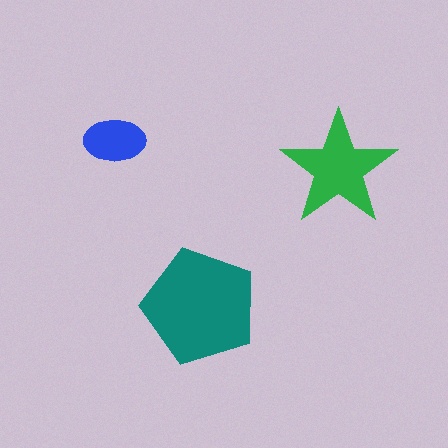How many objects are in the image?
There are 3 objects in the image.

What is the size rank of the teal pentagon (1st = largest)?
1st.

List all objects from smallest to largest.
The blue ellipse, the green star, the teal pentagon.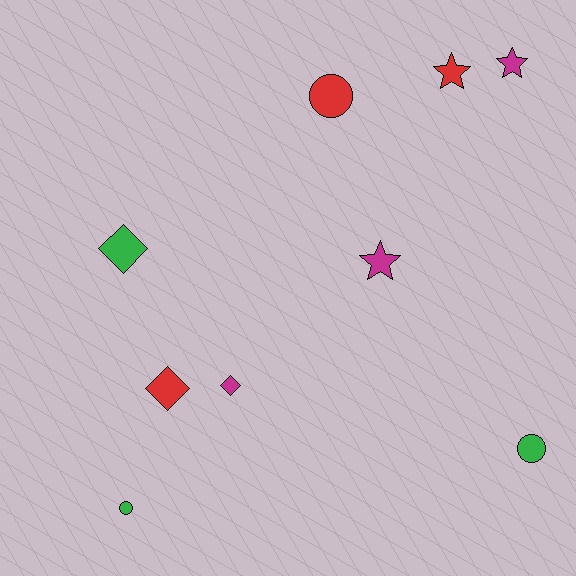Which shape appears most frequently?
Diamond, with 3 objects.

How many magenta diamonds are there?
There is 1 magenta diamond.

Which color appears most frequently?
Red, with 3 objects.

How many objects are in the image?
There are 9 objects.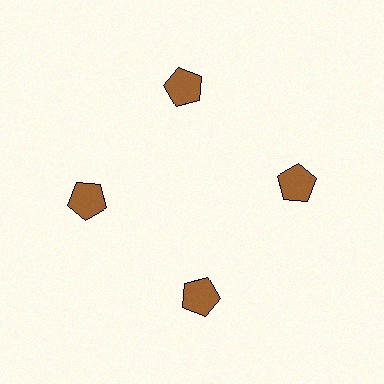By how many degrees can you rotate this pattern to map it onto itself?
The pattern maps onto itself every 90 degrees of rotation.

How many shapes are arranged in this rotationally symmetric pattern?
There are 4 shapes, arranged in 4 groups of 1.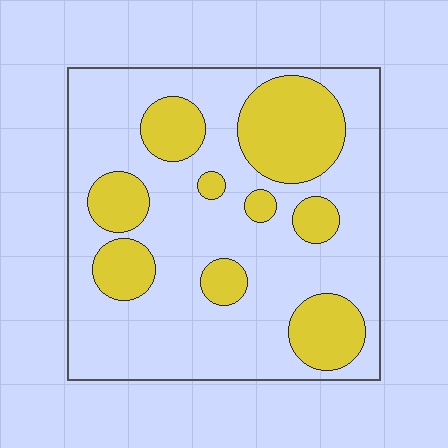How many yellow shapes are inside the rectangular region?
9.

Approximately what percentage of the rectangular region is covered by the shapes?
Approximately 30%.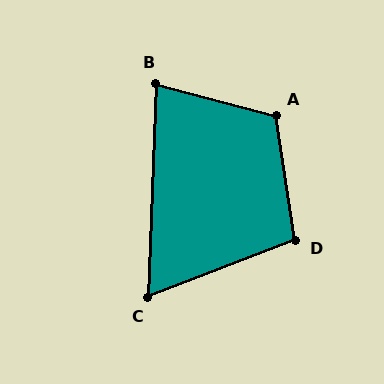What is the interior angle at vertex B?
Approximately 78 degrees (acute).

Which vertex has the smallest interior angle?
C, at approximately 67 degrees.